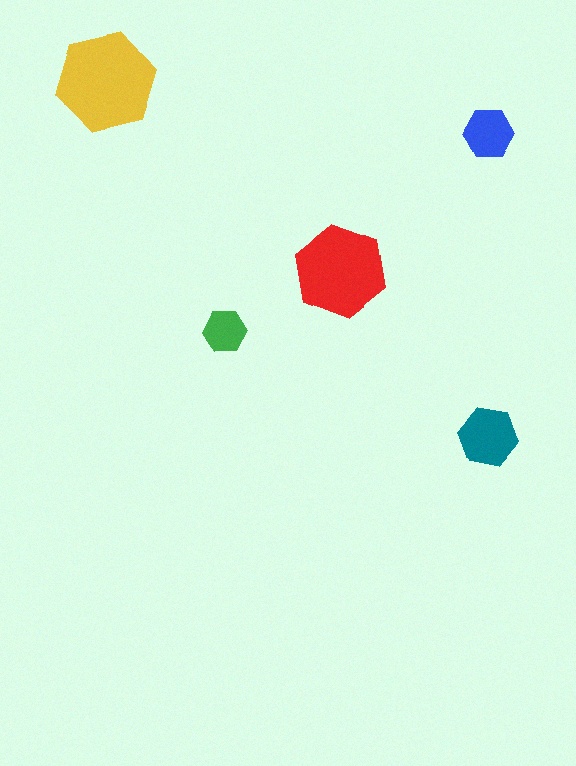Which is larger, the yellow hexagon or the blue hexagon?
The yellow one.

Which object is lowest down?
The teal hexagon is bottommost.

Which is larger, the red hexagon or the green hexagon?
The red one.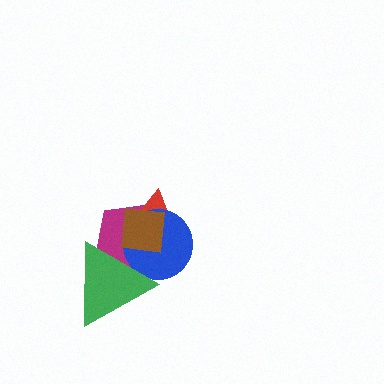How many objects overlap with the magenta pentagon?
4 objects overlap with the magenta pentagon.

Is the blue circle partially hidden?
Yes, it is partially covered by another shape.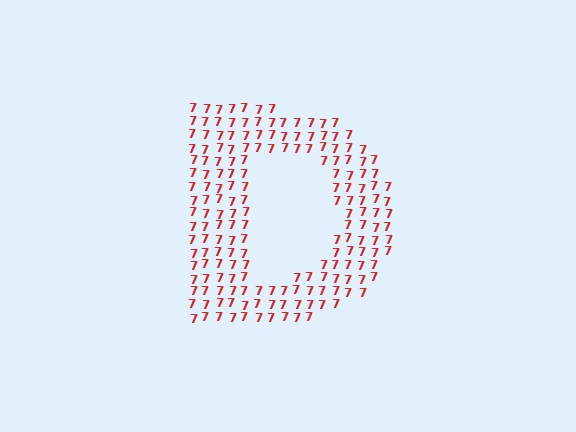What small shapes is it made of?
It is made of small digit 7's.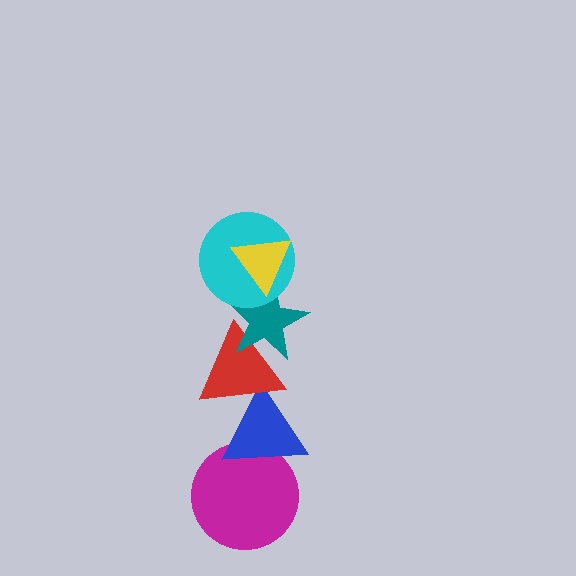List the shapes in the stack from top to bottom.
From top to bottom: the yellow triangle, the cyan circle, the teal star, the red triangle, the blue triangle, the magenta circle.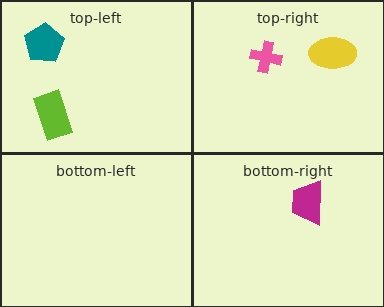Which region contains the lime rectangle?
The top-left region.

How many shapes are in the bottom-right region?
1.